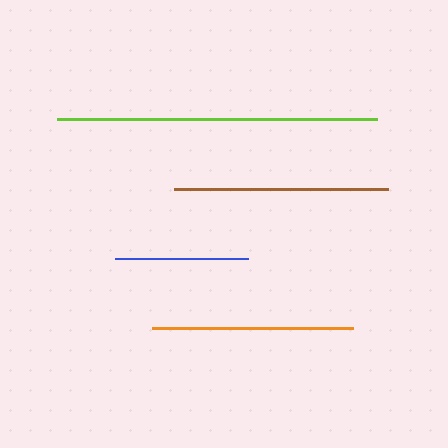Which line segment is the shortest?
The blue line is the shortest at approximately 132 pixels.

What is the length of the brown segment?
The brown segment is approximately 214 pixels long.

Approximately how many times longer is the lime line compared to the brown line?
The lime line is approximately 1.5 times the length of the brown line.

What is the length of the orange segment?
The orange segment is approximately 201 pixels long.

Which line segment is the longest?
The lime line is the longest at approximately 320 pixels.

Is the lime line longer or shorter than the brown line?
The lime line is longer than the brown line.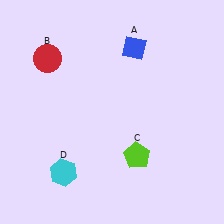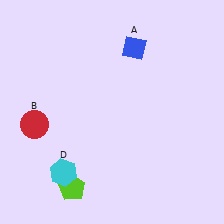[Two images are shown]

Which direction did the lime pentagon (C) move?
The lime pentagon (C) moved left.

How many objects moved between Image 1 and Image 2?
2 objects moved between the two images.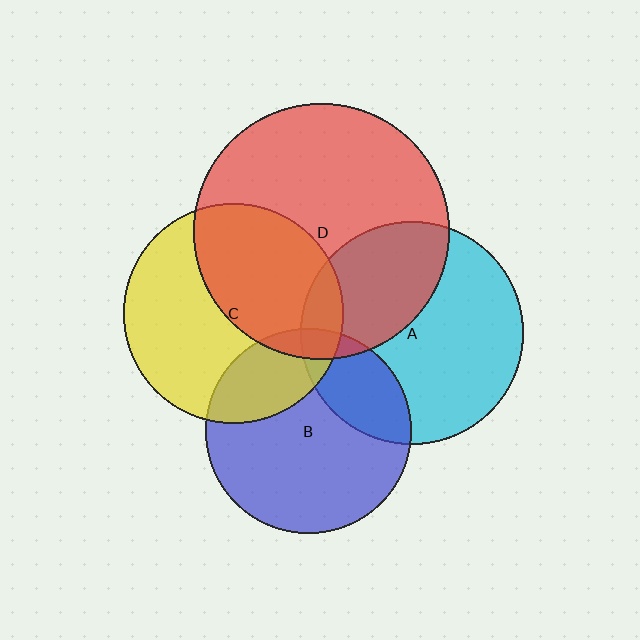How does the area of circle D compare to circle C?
Approximately 1.4 times.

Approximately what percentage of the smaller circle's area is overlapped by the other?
Approximately 45%.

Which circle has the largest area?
Circle D (red).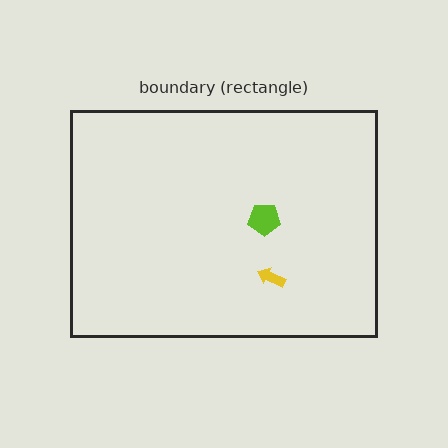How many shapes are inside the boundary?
2 inside, 0 outside.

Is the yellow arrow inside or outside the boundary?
Inside.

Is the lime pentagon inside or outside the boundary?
Inside.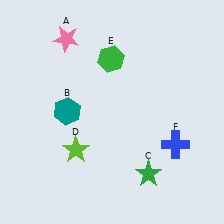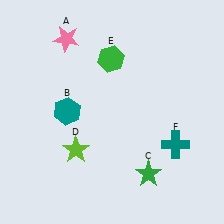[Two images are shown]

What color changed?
The cross (F) changed from blue in Image 1 to teal in Image 2.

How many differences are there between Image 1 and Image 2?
There is 1 difference between the two images.